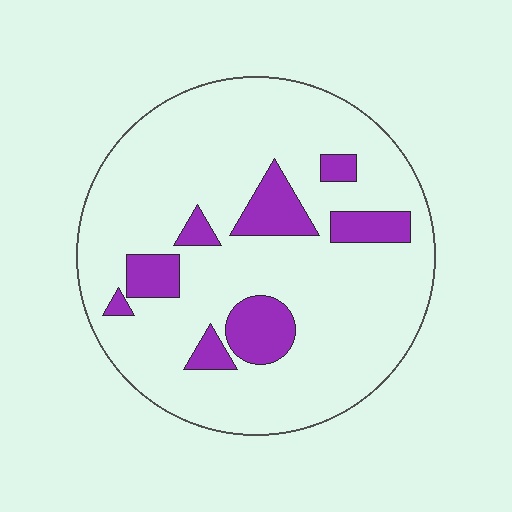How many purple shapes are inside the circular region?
8.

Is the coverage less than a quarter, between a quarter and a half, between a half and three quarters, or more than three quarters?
Less than a quarter.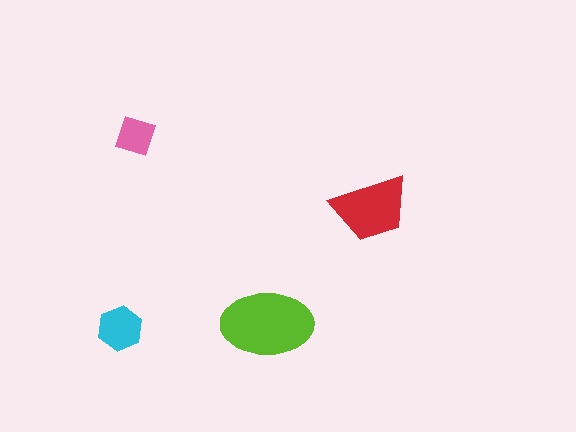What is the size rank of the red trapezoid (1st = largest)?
2nd.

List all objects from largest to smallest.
The lime ellipse, the red trapezoid, the cyan hexagon, the pink diamond.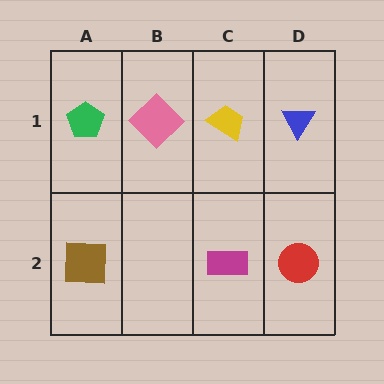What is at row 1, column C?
A yellow trapezoid.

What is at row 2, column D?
A red circle.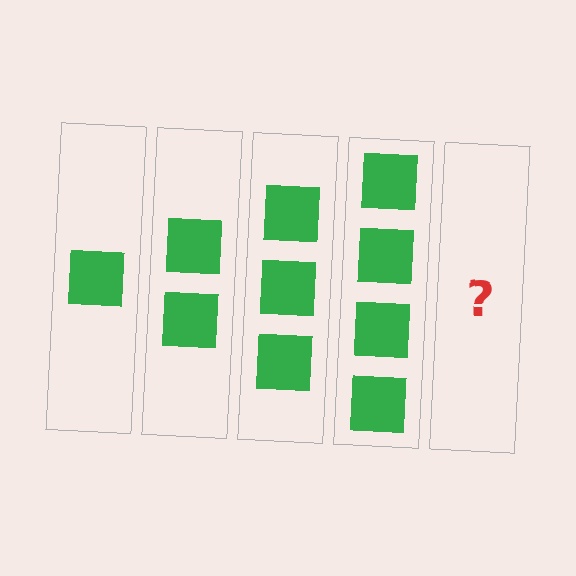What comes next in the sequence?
The next element should be 5 squares.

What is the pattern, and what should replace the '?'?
The pattern is that each step adds one more square. The '?' should be 5 squares.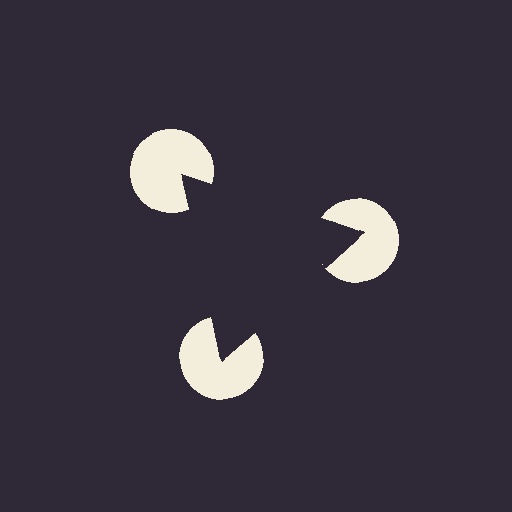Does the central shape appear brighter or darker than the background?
It typically appears slightly darker than the background, even though no actual brightness change is drawn.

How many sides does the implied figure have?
3 sides.